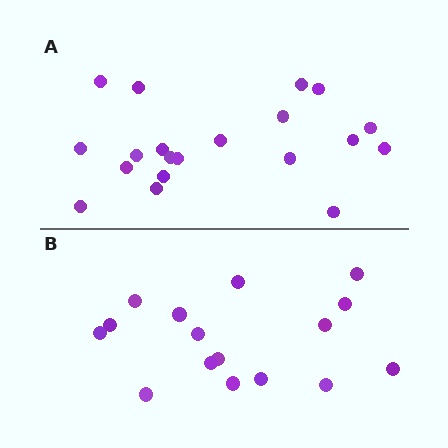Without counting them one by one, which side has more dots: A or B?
Region A (the top region) has more dots.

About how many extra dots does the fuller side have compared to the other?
Region A has about 4 more dots than region B.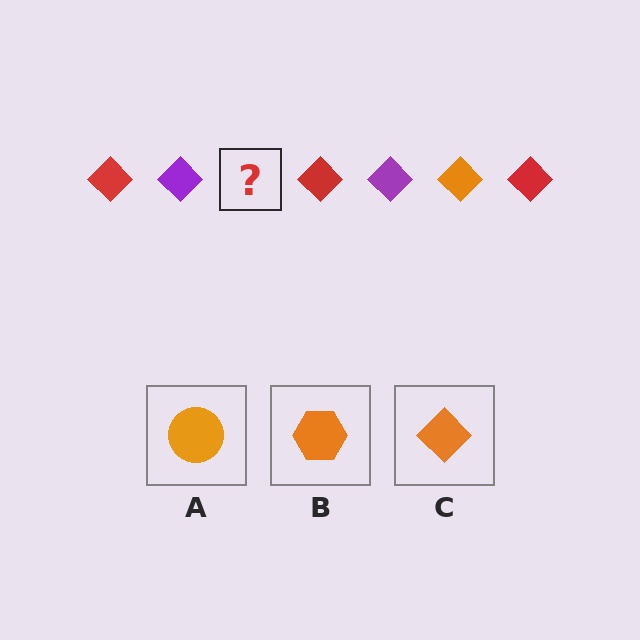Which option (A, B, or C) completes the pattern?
C.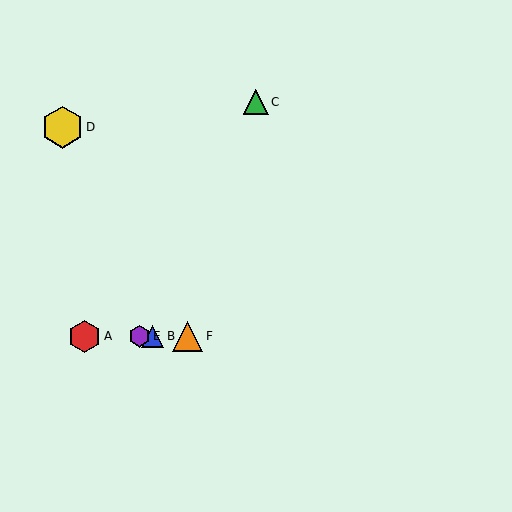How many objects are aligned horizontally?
4 objects (A, B, E, F) are aligned horizontally.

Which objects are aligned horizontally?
Objects A, B, E, F are aligned horizontally.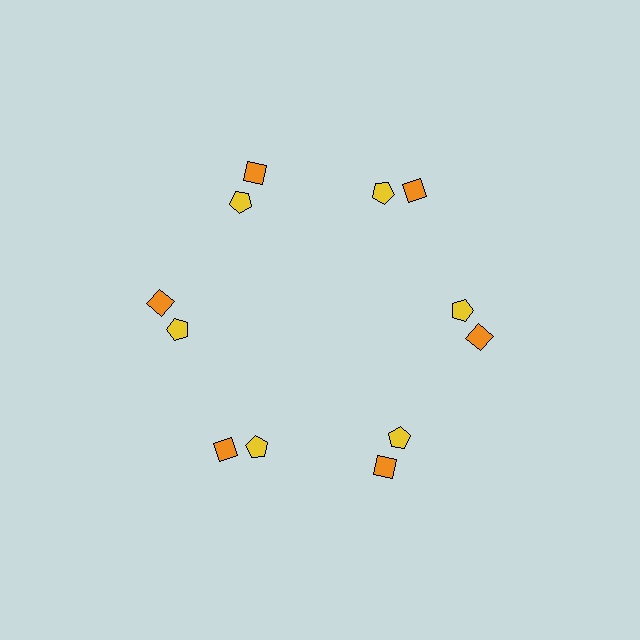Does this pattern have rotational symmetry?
Yes, this pattern has 6-fold rotational symmetry. It looks the same after rotating 60 degrees around the center.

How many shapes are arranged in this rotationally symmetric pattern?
There are 12 shapes, arranged in 6 groups of 2.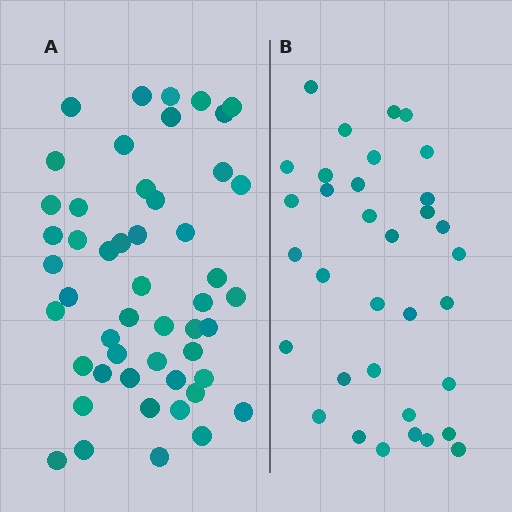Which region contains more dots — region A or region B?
Region A (the left region) has more dots.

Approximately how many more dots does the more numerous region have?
Region A has approximately 15 more dots than region B.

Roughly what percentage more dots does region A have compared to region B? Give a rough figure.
About 45% more.